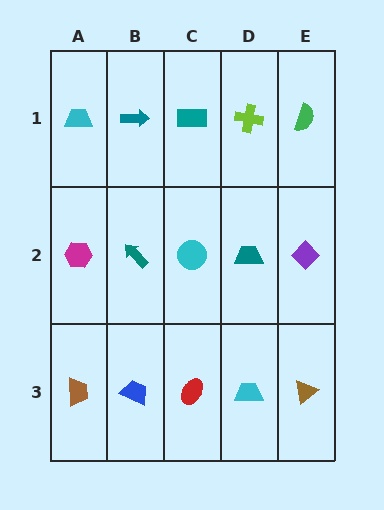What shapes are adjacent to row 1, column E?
A purple diamond (row 2, column E), a lime cross (row 1, column D).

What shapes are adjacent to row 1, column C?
A cyan circle (row 2, column C), a teal arrow (row 1, column B), a lime cross (row 1, column D).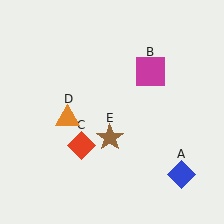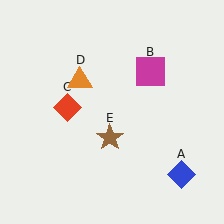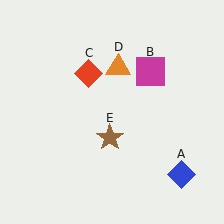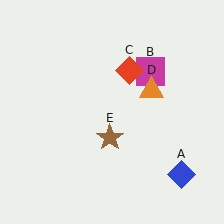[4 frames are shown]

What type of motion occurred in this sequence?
The red diamond (object C), orange triangle (object D) rotated clockwise around the center of the scene.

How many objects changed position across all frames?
2 objects changed position: red diamond (object C), orange triangle (object D).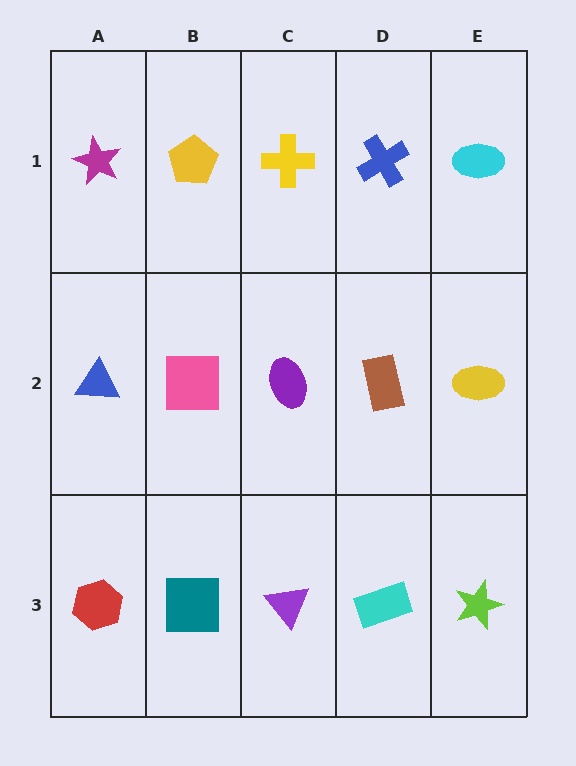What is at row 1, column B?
A yellow pentagon.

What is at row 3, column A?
A red hexagon.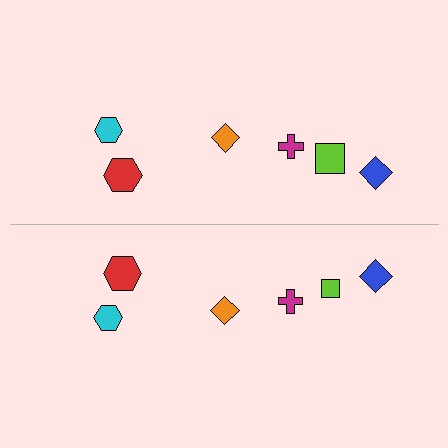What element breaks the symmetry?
The lime square on the bottom side has a different size than its mirror counterpart.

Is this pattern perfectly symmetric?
No, the pattern is not perfectly symmetric. The lime square on the bottom side has a different size than its mirror counterpart.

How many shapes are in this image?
There are 12 shapes in this image.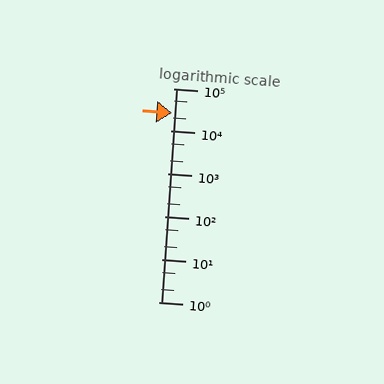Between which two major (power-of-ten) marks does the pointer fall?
The pointer is between 10000 and 100000.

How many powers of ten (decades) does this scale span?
The scale spans 5 decades, from 1 to 100000.